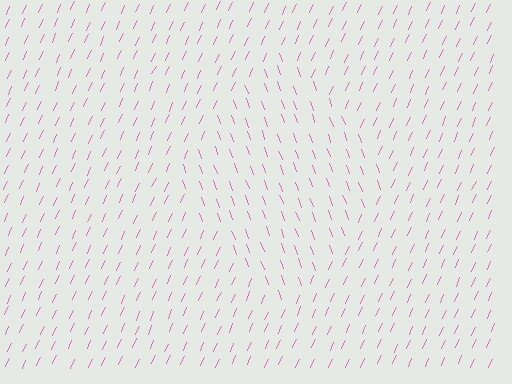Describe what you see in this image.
The image is filled with small pink line segments. A diamond region in the image has lines oriented differently from the surrounding lines, creating a visible texture boundary.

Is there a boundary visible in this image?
Yes, there is a texture boundary formed by a change in line orientation.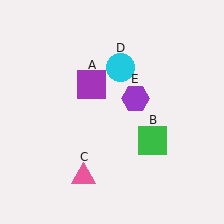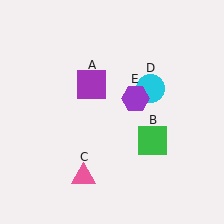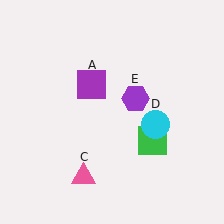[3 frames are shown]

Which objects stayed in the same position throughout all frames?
Purple square (object A) and green square (object B) and pink triangle (object C) and purple hexagon (object E) remained stationary.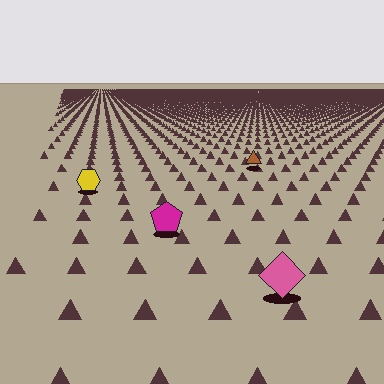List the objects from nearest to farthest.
From nearest to farthest: the pink diamond, the magenta pentagon, the yellow hexagon, the brown triangle.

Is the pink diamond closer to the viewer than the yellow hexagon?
Yes. The pink diamond is closer — you can tell from the texture gradient: the ground texture is coarser near it.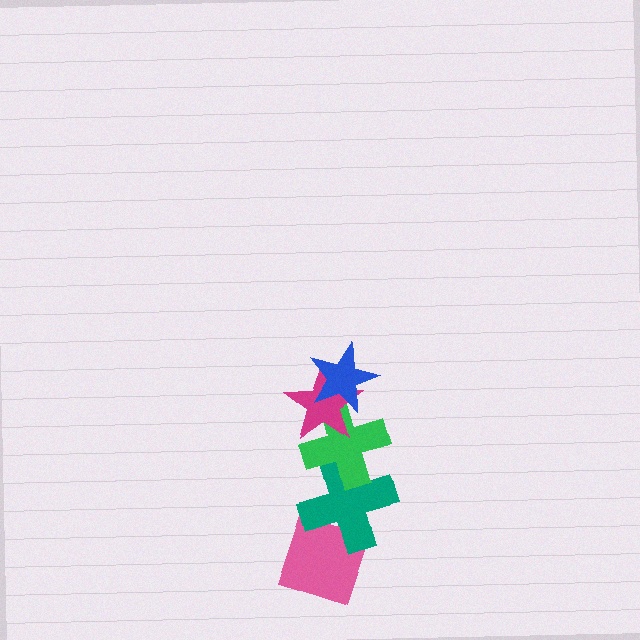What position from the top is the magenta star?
The magenta star is 2nd from the top.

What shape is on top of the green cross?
The magenta star is on top of the green cross.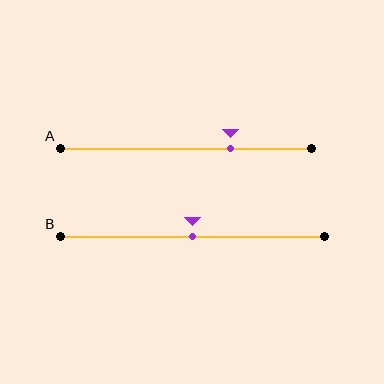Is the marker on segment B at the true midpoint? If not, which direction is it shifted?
Yes, the marker on segment B is at the true midpoint.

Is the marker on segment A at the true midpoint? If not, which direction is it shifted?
No, the marker on segment A is shifted to the right by about 18% of the segment length.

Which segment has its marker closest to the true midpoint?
Segment B has its marker closest to the true midpoint.